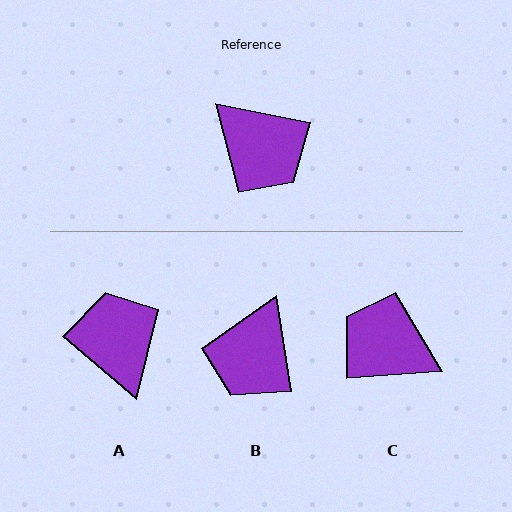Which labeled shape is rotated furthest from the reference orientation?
C, about 164 degrees away.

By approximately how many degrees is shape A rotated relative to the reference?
Approximately 151 degrees counter-clockwise.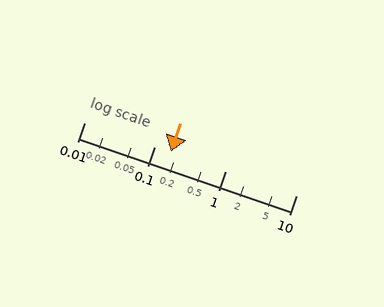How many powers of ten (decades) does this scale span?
The scale spans 3 decades, from 0.01 to 10.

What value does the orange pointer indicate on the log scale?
The pointer indicates approximately 0.17.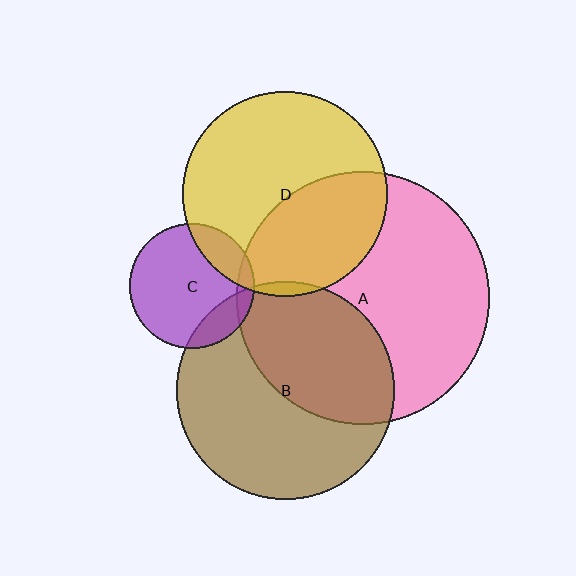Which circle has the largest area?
Circle A (pink).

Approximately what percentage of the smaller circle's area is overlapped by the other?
Approximately 5%.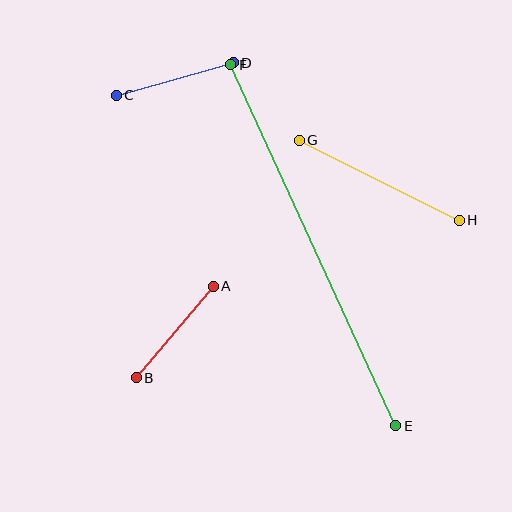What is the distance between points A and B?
The distance is approximately 119 pixels.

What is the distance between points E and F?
The distance is approximately 397 pixels.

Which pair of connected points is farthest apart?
Points E and F are farthest apart.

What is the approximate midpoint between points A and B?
The midpoint is at approximately (175, 332) pixels.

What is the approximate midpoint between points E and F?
The midpoint is at approximately (313, 245) pixels.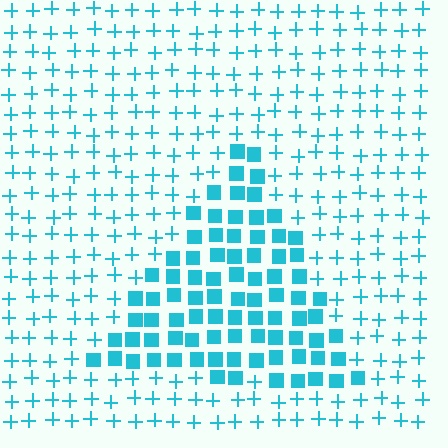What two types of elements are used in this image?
The image uses squares inside the triangle region and plus signs outside it.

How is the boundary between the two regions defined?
The boundary is defined by a change in element shape: squares inside vs. plus signs outside. All elements share the same color and spacing.